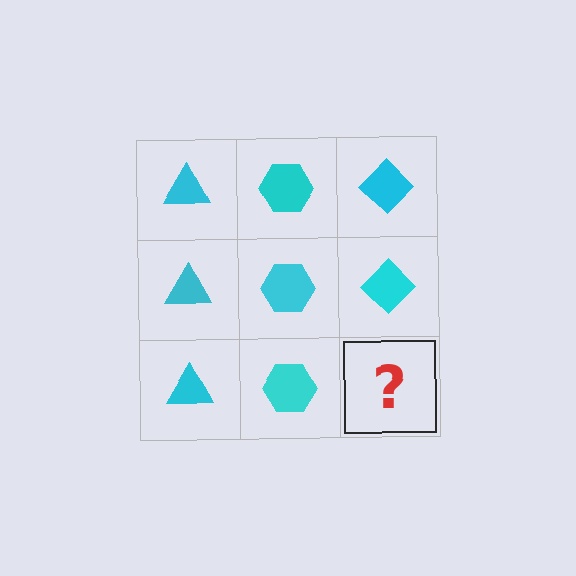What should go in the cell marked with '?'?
The missing cell should contain a cyan diamond.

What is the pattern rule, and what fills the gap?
The rule is that each column has a consistent shape. The gap should be filled with a cyan diamond.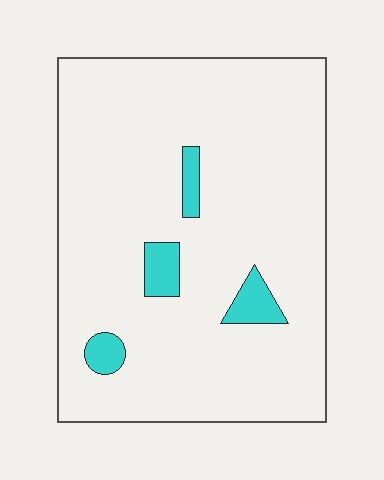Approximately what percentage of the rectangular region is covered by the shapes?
Approximately 5%.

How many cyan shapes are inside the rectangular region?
4.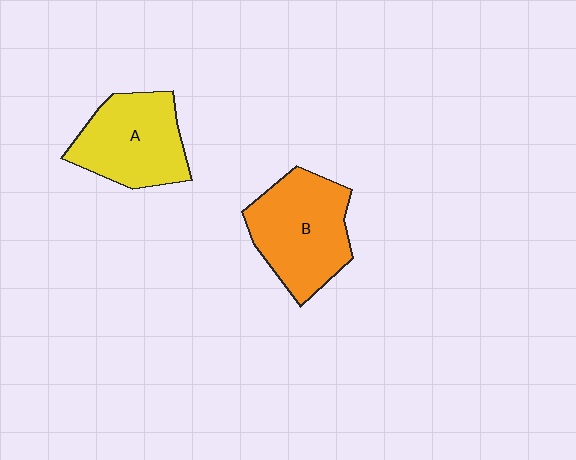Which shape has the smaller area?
Shape A (yellow).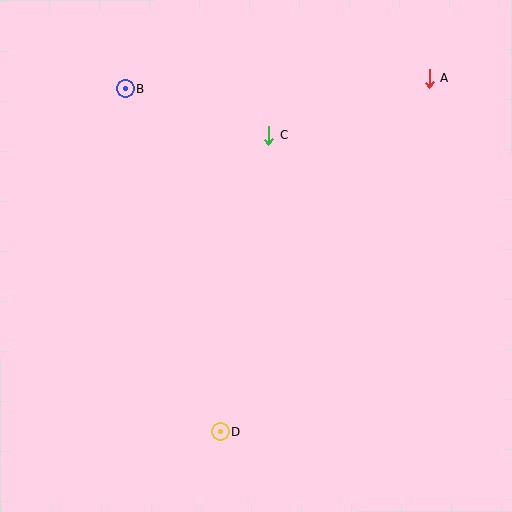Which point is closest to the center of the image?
Point C at (269, 135) is closest to the center.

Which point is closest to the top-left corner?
Point B is closest to the top-left corner.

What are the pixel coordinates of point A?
Point A is at (430, 78).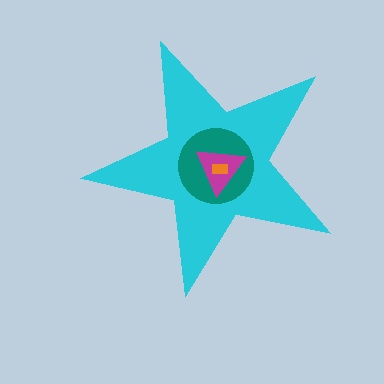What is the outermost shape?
The cyan star.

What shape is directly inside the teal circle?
The magenta triangle.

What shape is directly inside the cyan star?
The teal circle.